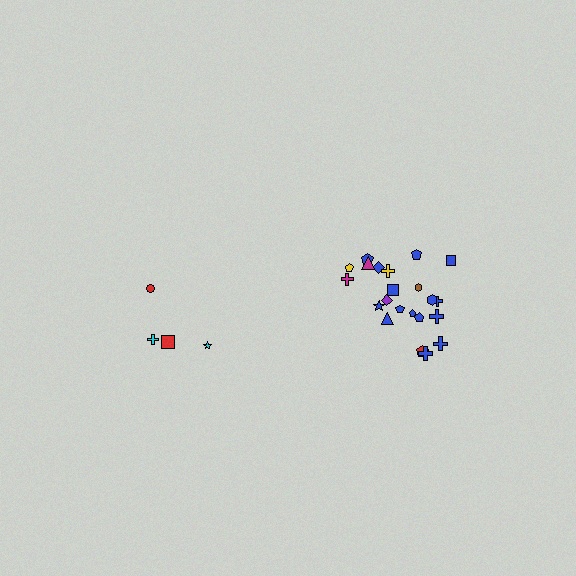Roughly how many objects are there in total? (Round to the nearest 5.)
Roughly 25 objects in total.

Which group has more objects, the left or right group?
The right group.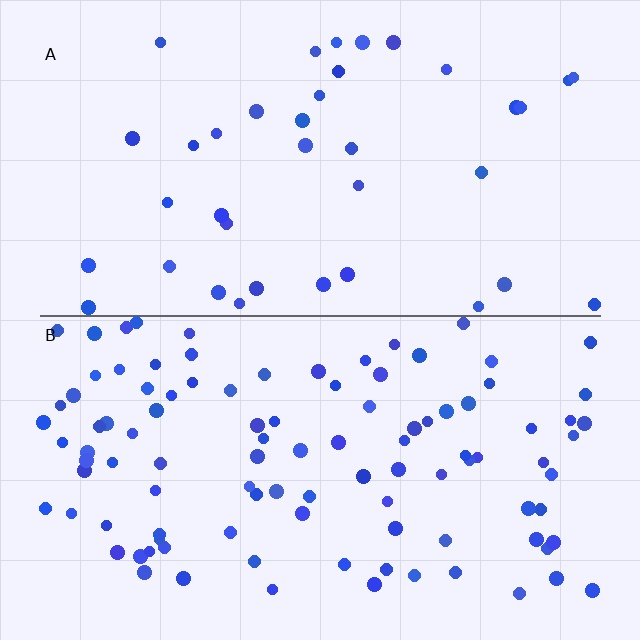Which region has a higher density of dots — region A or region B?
B (the bottom).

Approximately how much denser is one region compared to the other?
Approximately 2.7× — region B over region A.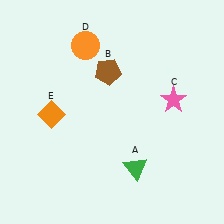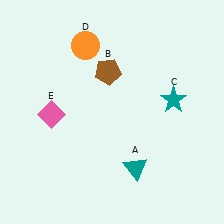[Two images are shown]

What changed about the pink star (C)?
In Image 1, C is pink. In Image 2, it changed to teal.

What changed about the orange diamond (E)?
In Image 1, E is orange. In Image 2, it changed to pink.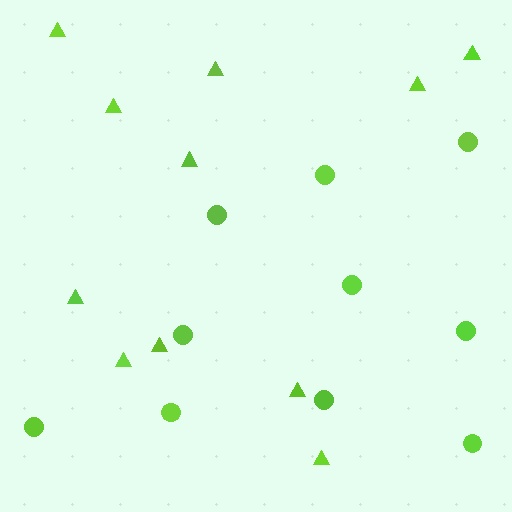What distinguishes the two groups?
There are 2 groups: one group of circles (10) and one group of triangles (11).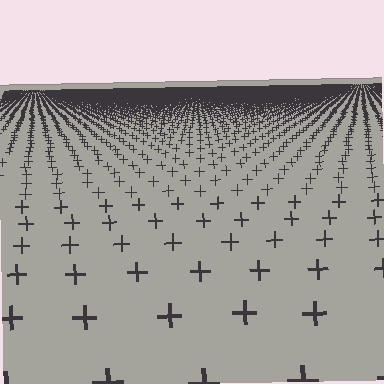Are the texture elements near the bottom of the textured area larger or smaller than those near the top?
Larger. Near the bottom, elements are closer to the viewer and appear at a bigger on-screen size.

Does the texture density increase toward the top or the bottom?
Density increases toward the top.